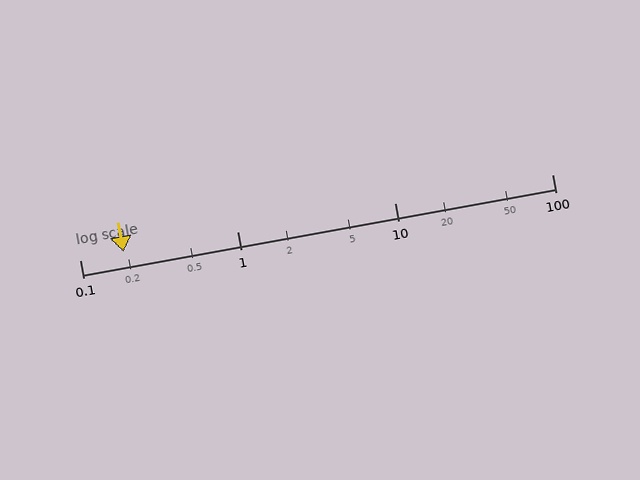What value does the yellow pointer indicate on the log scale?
The pointer indicates approximately 0.19.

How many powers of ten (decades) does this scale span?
The scale spans 3 decades, from 0.1 to 100.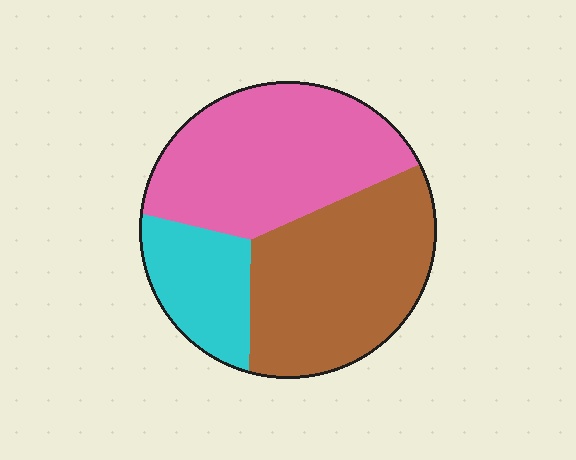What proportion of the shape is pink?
Pink takes up about two fifths (2/5) of the shape.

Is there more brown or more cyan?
Brown.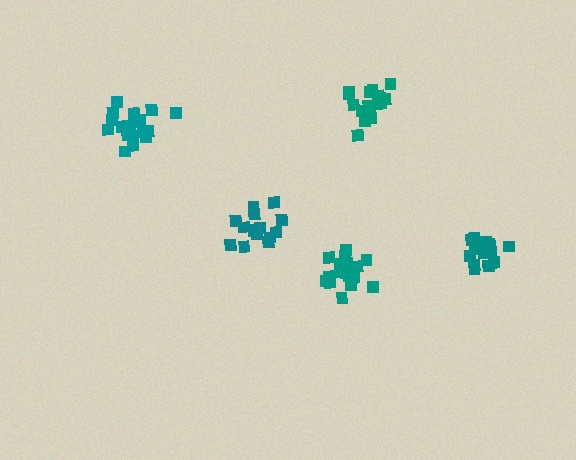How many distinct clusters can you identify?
There are 5 distinct clusters.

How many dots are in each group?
Group 1: 15 dots, Group 2: 18 dots, Group 3: 16 dots, Group 4: 16 dots, Group 5: 19 dots (84 total).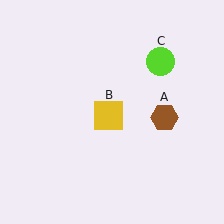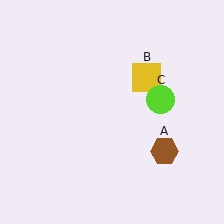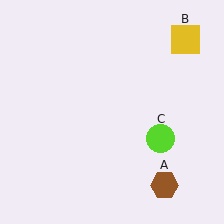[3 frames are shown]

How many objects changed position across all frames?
3 objects changed position: brown hexagon (object A), yellow square (object B), lime circle (object C).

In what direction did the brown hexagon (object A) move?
The brown hexagon (object A) moved down.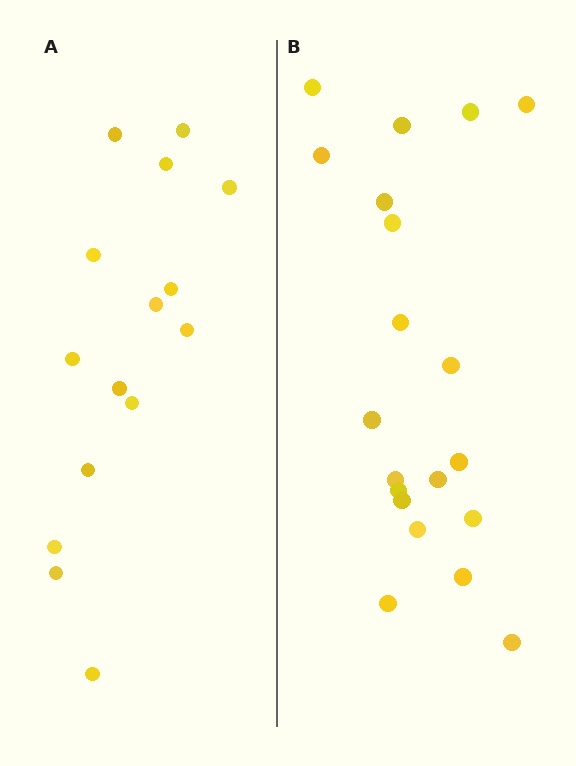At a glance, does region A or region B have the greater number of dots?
Region B (the right region) has more dots.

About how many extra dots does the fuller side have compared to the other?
Region B has about 5 more dots than region A.